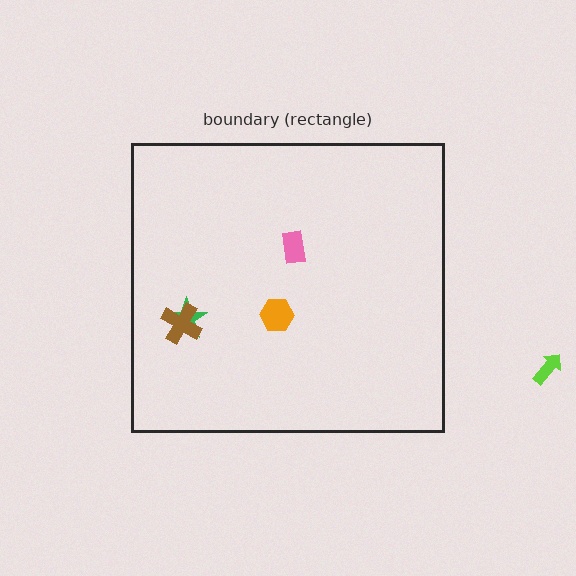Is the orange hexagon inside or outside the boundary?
Inside.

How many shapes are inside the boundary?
4 inside, 1 outside.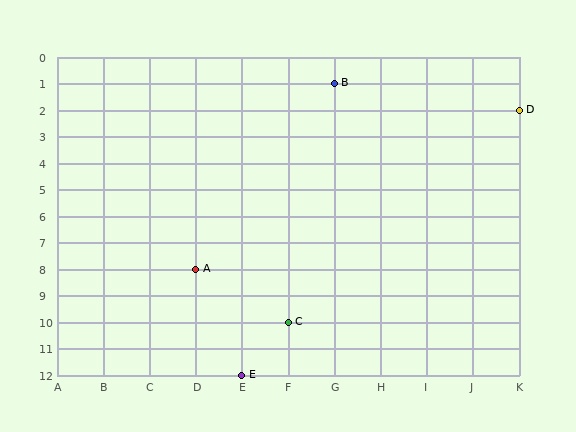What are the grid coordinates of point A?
Point A is at grid coordinates (D, 8).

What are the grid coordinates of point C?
Point C is at grid coordinates (F, 10).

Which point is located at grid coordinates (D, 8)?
Point A is at (D, 8).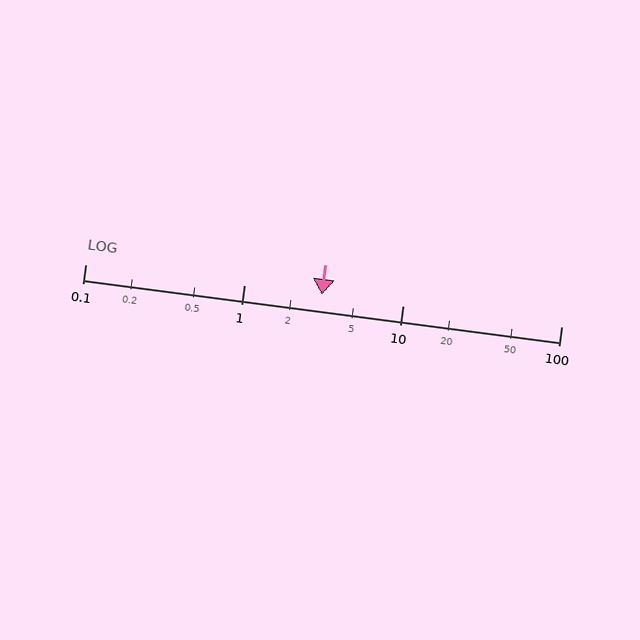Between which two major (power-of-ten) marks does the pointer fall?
The pointer is between 1 and 10.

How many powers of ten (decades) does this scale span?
The scale spans 3 decades, from 0.1 to 100.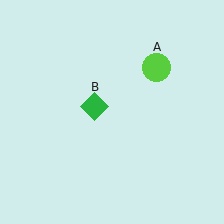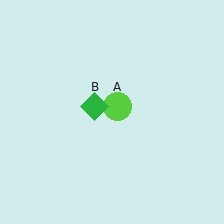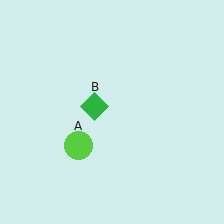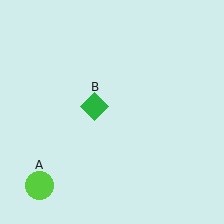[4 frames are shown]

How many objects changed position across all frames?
1 object changed position: lime circle (object A).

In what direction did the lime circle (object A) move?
The lime circle (object A) moved down and to the left.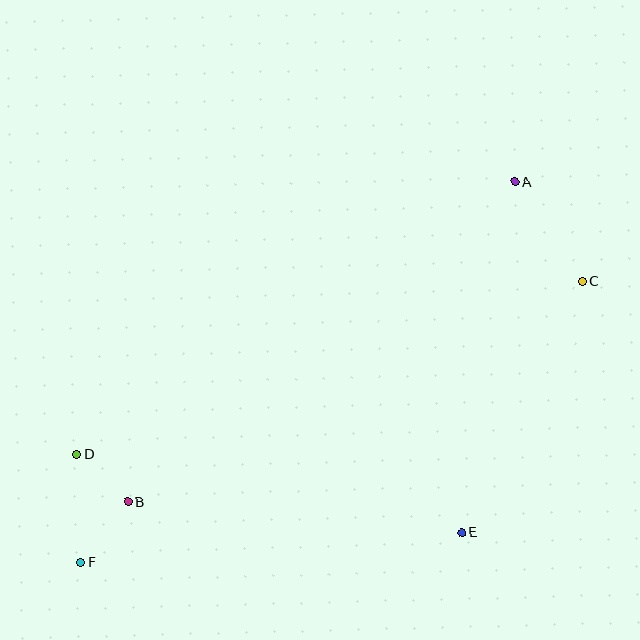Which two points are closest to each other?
Points B and D are closest to each other.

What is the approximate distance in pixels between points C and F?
The distance between C and F is approximately 575 pixels.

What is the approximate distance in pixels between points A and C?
The distance between A and C is approximately 121 pixels.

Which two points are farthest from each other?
Points A and F are farthest from each other.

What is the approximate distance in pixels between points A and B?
The distance between A and B is approximately 502 pixels.